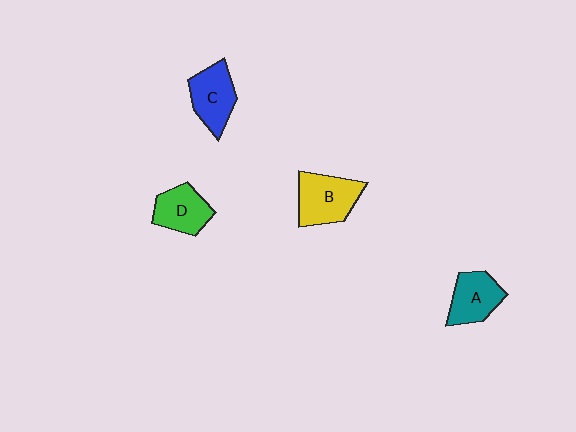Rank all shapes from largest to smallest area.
From largest to smallest: B (yellow), C (blue), A (teal), D (green).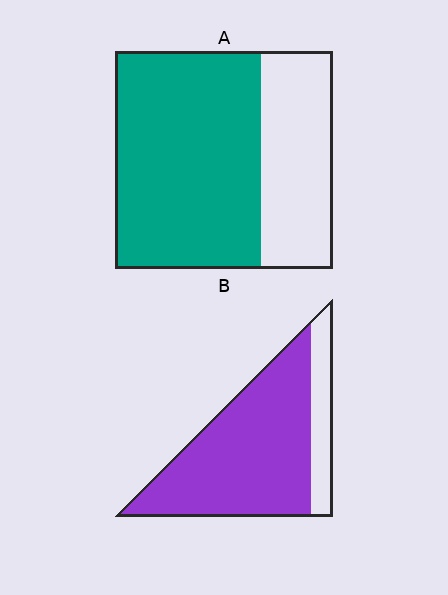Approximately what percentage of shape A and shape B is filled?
A is approximately 65% and B is approximately 80%.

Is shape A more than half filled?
Yes.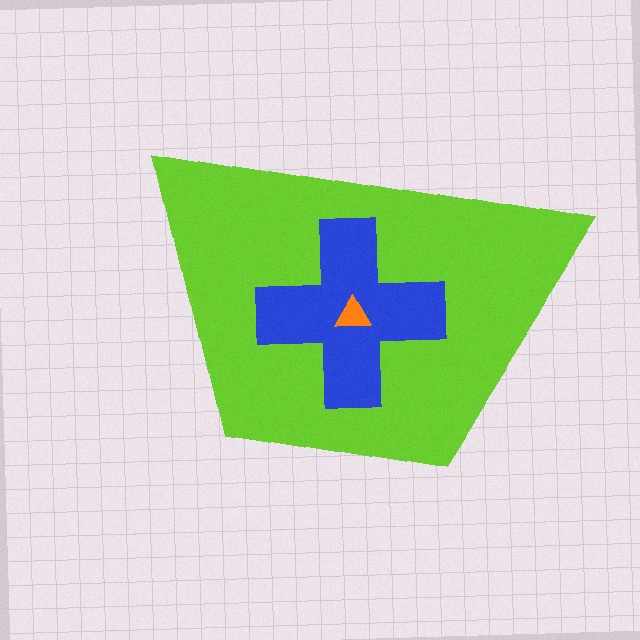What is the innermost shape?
The orange triangle.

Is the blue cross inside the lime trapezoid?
Yes.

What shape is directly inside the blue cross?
The orange triangle.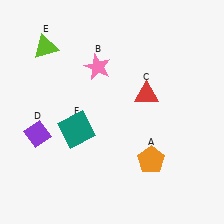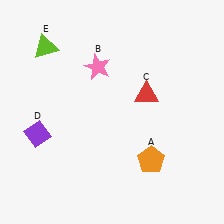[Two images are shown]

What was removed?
The teal square (F) was removed in Image 2.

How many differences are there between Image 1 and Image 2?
There is 1 difference between the two images.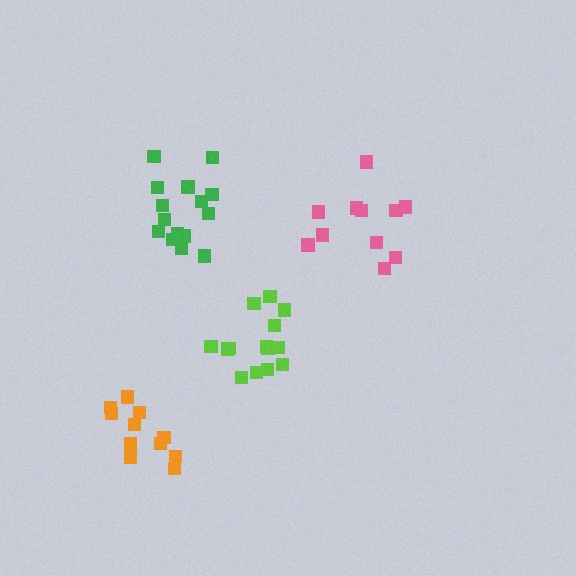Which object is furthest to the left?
The orange cluster is leftmost.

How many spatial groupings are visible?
There are 4 spatial groupings.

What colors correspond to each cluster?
The clusters are colored: green, lime, orange, pink.